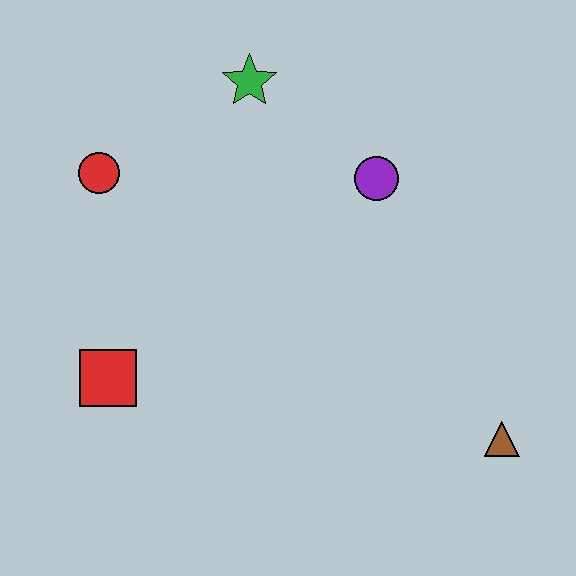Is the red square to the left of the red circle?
No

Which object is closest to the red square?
The red circle is closest to the red square.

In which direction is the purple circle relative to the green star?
The purple circle is to the right of the green star.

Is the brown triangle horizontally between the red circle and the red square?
No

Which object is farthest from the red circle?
The brown triangle is farthest from the red circle.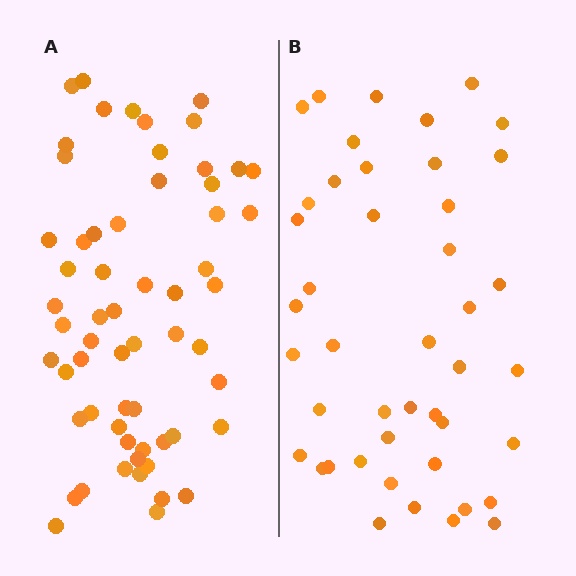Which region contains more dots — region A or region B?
Region A (the left region) has more dots.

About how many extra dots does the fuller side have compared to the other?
Region A has approximately 15 more dots than region B.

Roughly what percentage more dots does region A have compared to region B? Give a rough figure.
About 35% more.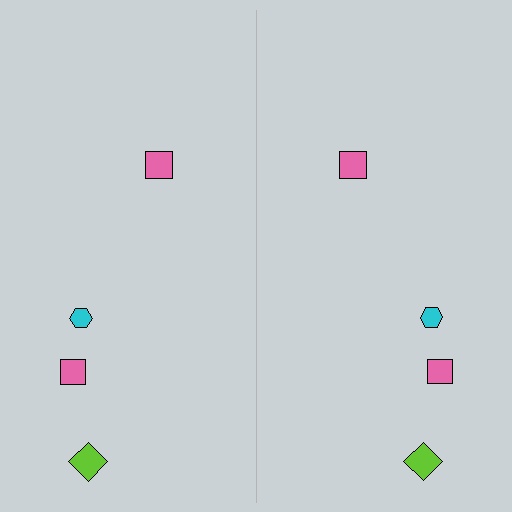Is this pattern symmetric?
Yes, this pattern has bilateral (reflection) symmetry.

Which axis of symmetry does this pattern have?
The pattern has a vertical axis of symmetry running through the center of the image.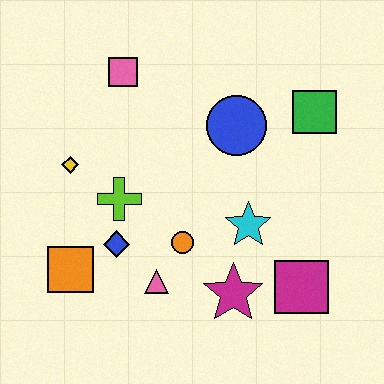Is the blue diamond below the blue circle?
Yes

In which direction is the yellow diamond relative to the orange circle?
The yellow diamond is to the left of the orange circle.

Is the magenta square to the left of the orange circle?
No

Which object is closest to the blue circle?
The green square is closest to the blue circle.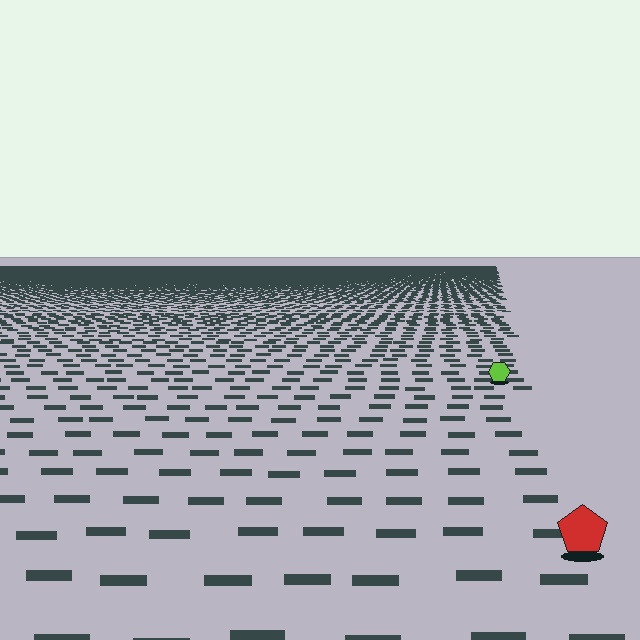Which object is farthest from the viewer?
The lime hexagon is farthest from the viewer. It appears smaller and the ground texture around it is denser.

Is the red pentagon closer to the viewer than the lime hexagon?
Yes. The red pentagon is closer — you can tell from the texture gradient: the ground texture is coarser near it.